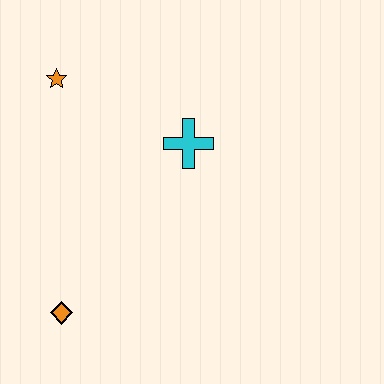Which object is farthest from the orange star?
The orange diamond is farthest from the orange star.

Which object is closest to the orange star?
The cyan cross is closest to the orange star.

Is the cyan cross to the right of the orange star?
Yes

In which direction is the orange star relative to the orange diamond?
The orange star is above the orange diamond.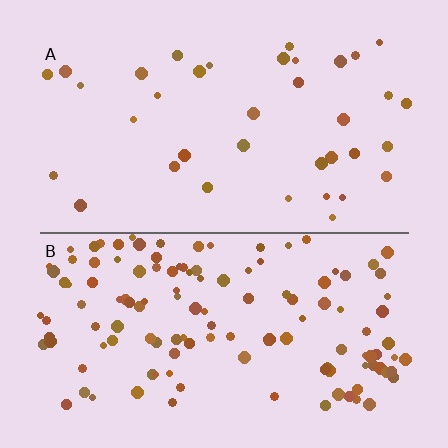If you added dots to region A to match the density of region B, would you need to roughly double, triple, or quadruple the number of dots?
Approximately quadruple.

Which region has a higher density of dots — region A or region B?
B (the bottom).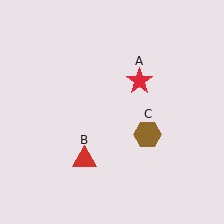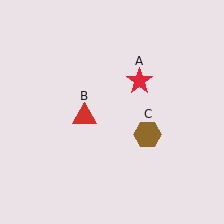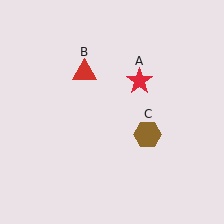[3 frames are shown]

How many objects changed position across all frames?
1 object changed position: red triangle (object B).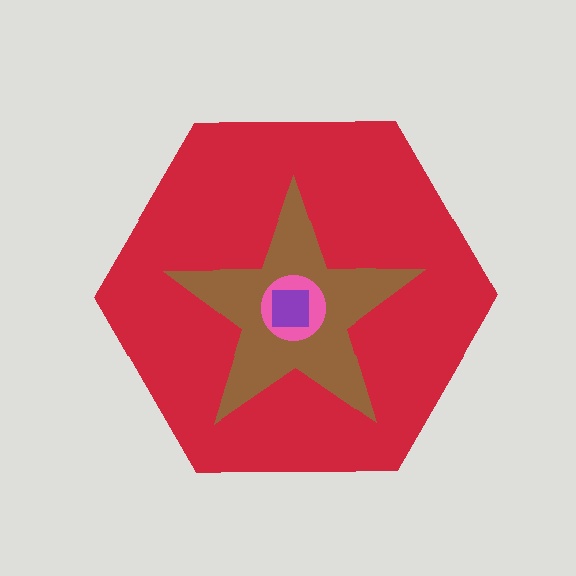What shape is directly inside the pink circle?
The purple square.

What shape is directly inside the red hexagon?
The brown star.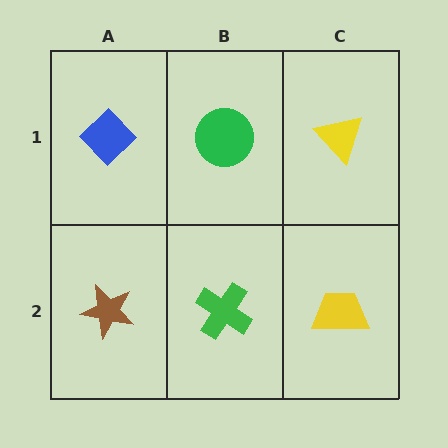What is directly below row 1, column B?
A green cross.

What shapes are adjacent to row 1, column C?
A yellow trapezoid (row 2, column C), a green circle (row 1, column B).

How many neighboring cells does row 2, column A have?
2.